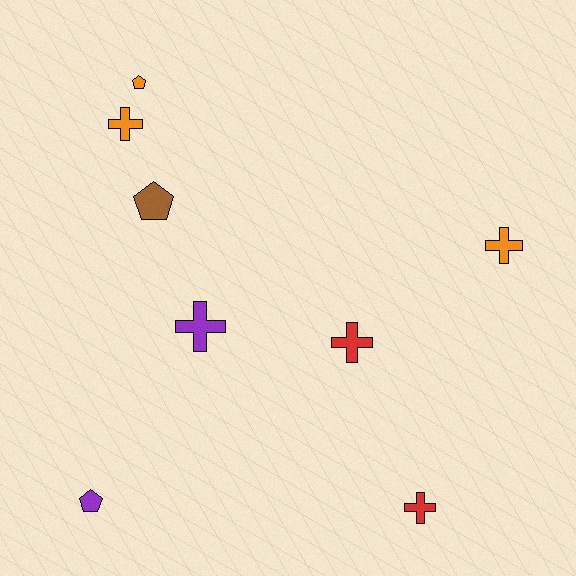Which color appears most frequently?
Orange, with 3 objects.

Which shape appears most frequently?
Cross, with 5 objects.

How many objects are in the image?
There are 8 objects.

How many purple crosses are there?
There is 1 purple cross.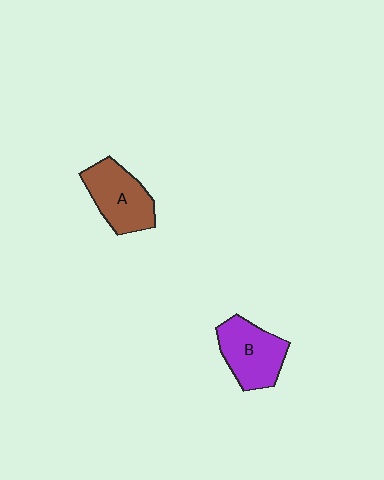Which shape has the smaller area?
Shape A (brown).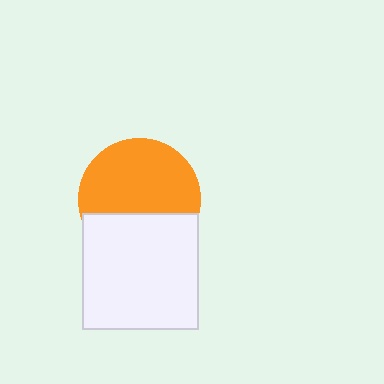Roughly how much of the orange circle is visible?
About half of it is visible (roughly 64%).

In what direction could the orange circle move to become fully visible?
The orange circle could move up. That would shift it out from behind the white square entirely.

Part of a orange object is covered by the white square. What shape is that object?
It is a circle.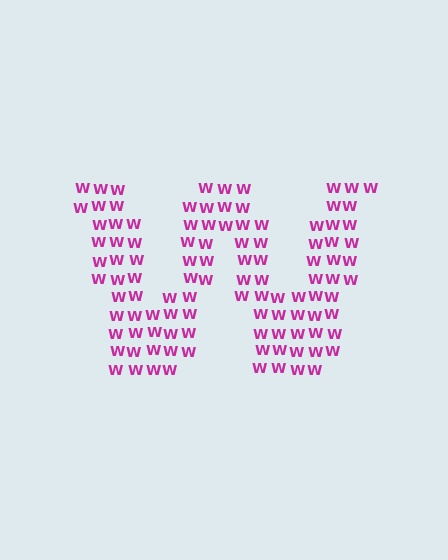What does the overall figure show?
The overall figure shows the letter W.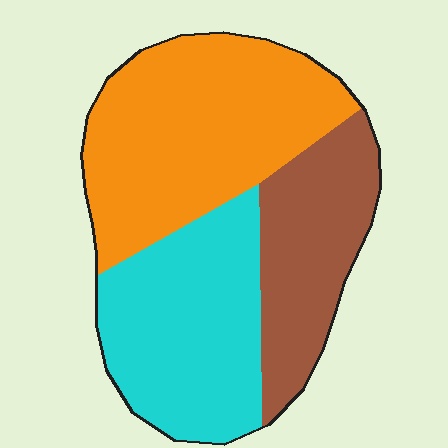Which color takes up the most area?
Orange, at roughly 40%.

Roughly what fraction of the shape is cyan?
Cyan covers 34% of the shape.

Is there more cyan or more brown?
Cyan.